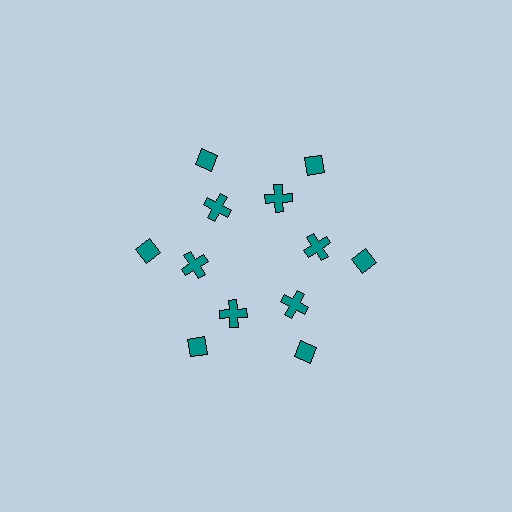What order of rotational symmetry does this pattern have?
This pattern has 6-fold rotational symmetry.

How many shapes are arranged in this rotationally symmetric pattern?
There are 12 shapes, arranged in 6 groups of 2.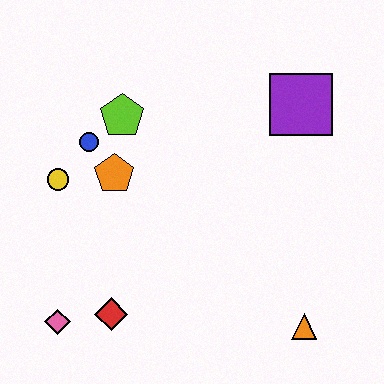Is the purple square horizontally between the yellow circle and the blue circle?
No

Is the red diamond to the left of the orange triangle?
Yes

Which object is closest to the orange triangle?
The red diamond is closest to the orange triangle.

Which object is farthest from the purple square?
The pink diamond is farthest from the purple square.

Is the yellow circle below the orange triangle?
No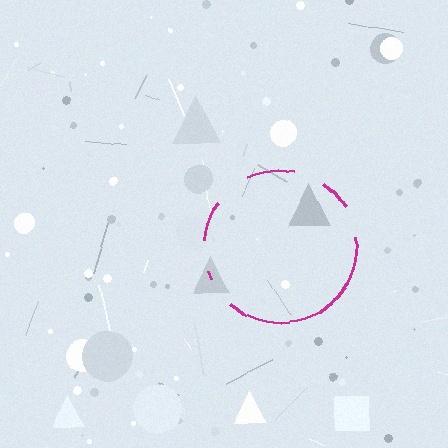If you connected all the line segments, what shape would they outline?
They would outline a circle.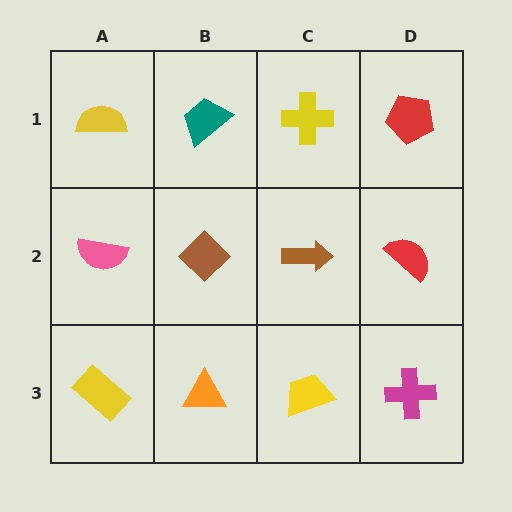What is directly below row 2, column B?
An orange triangle.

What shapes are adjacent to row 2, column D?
A red pentagon (row 1, column D), a magenta cross (row 3, column D), a brown arrow (row 2, column C).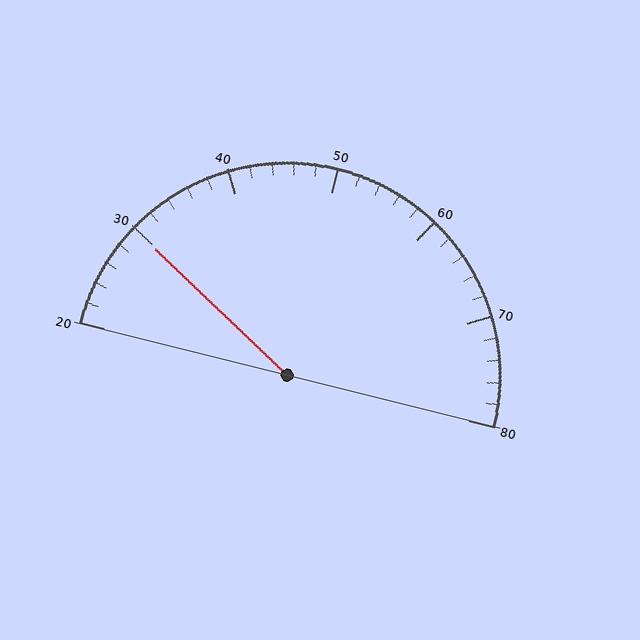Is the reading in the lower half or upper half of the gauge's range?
The reading is in the lower half of the range (20 to 80).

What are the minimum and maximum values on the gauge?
The gauge ranges from 20 to 80.